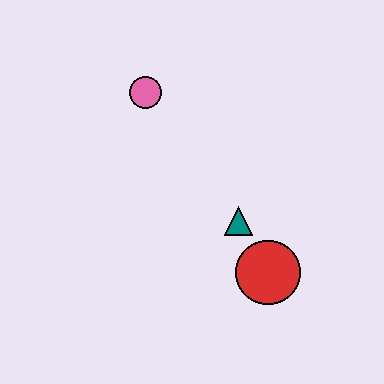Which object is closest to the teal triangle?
The red circle is closest to the teal triangle.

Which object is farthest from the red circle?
The pink circle is farthest from the red circle.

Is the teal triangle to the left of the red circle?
Yes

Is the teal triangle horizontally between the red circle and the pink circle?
Yes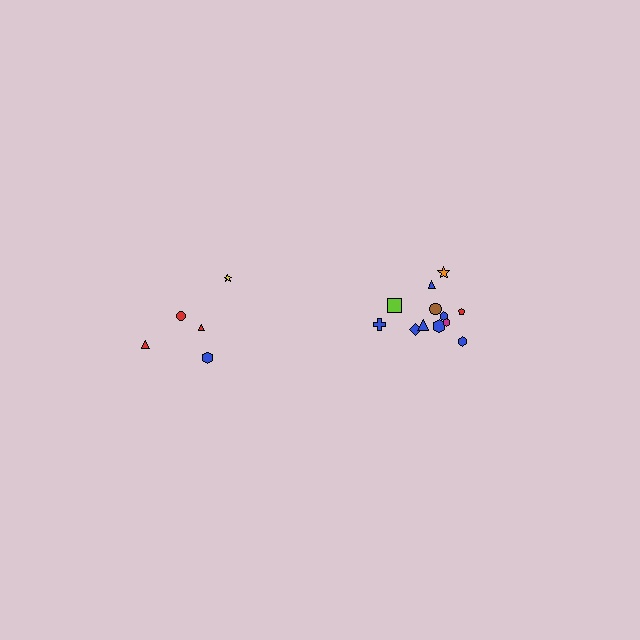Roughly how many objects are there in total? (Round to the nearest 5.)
Roughly 15 objects in total.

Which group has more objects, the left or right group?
The right group.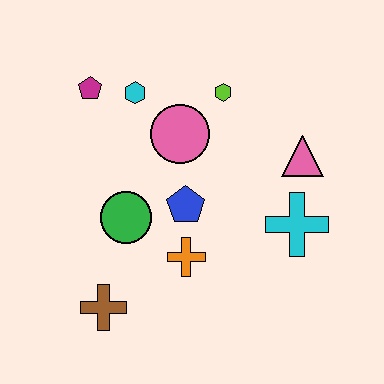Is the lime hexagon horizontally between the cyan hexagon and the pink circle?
No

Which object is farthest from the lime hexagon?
The brown cross is farthest from the lime hexagon.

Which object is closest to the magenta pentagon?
The cyan hexagon is closest to the magenta pentagon.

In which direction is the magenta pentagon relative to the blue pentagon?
The magenta pentagon is above the blue pentagon.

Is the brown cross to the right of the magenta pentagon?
Yes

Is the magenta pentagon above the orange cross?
Yes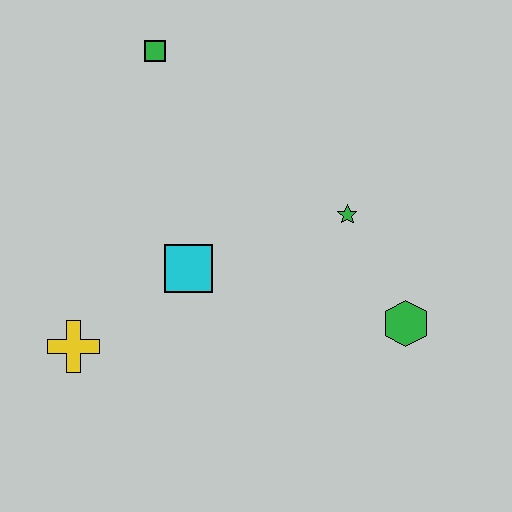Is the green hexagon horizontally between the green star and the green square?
No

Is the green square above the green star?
Yes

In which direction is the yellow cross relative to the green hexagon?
The yellow cross is to the left of the green hexagon.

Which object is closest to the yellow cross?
The cyan square is closest to the yellow cross.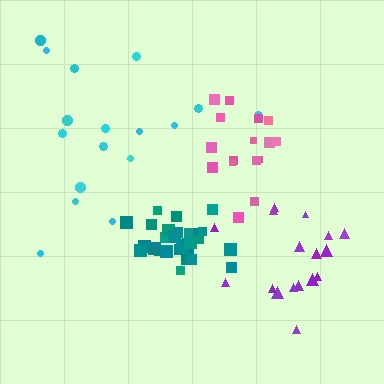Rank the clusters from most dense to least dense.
teal, pink, purple, cyan.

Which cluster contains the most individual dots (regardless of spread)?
Teal (31).